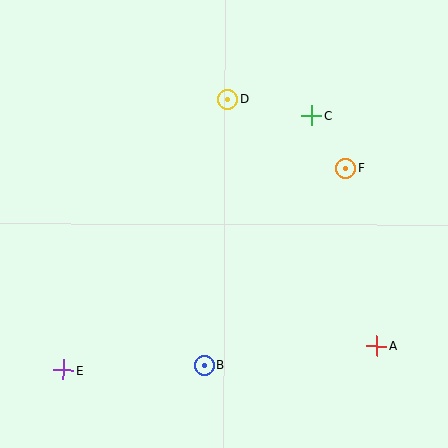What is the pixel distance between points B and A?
The distance between B and A is 174 pixels.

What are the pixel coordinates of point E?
Point E is at (64, 370).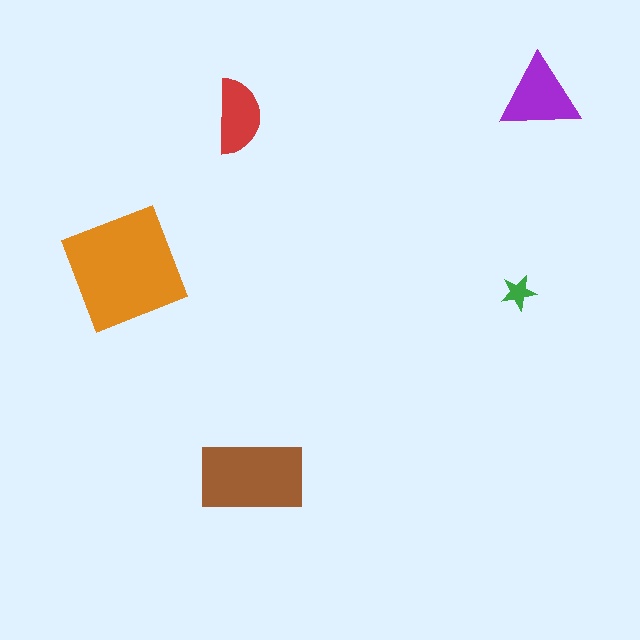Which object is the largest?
The orange square.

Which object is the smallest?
The green star.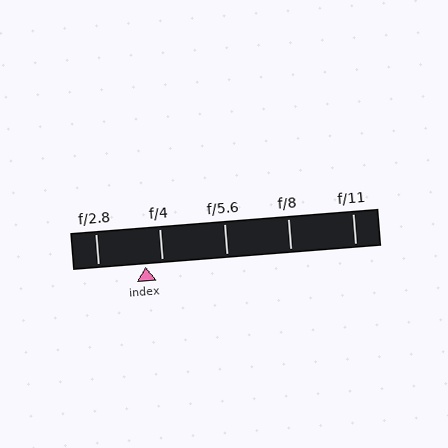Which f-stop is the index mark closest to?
The index mark is closest to f/4.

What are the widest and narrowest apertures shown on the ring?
The widest aperture shown is f/2.8 and the narrowest is f/11.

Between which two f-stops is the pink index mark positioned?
The index mark is between f/2.8 and f/4.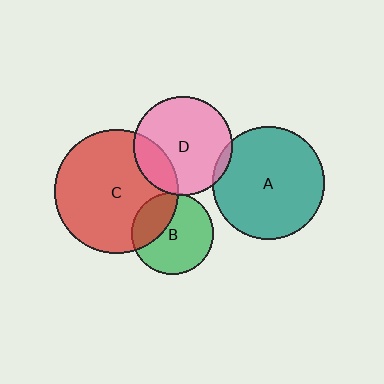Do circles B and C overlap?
Yes.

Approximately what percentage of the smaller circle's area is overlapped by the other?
Approximately 30%.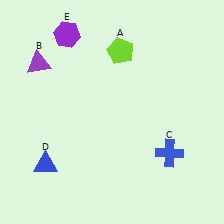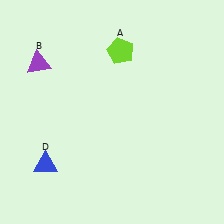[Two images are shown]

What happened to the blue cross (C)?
The blue cross (C) was removed in Image 2. It was in the bottom-right area of Image 1.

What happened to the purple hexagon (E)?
The purple hexagon (E) was removed in Image 2. It was in the top-left area of Image 1.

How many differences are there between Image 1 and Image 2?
There are 2 differences between the two images.